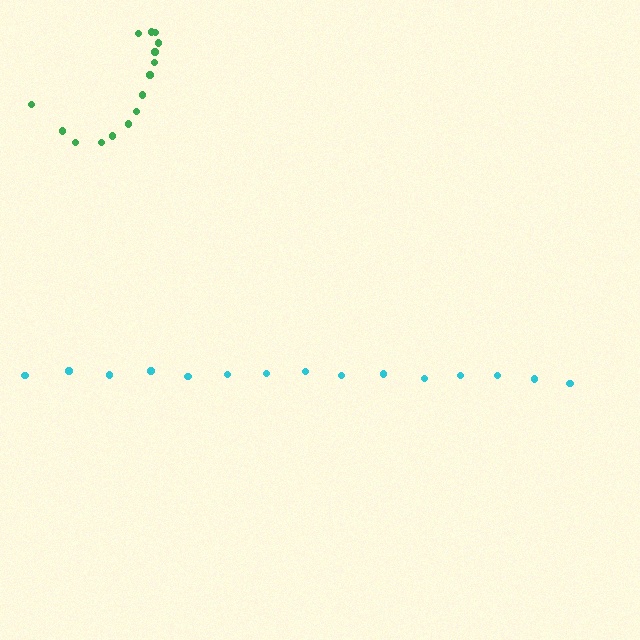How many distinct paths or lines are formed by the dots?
There are 2 distinct paths.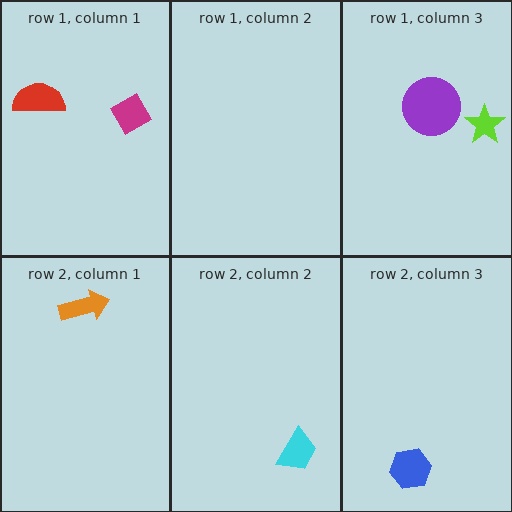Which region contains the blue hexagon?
The row 2, column 3 region.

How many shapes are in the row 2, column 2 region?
1.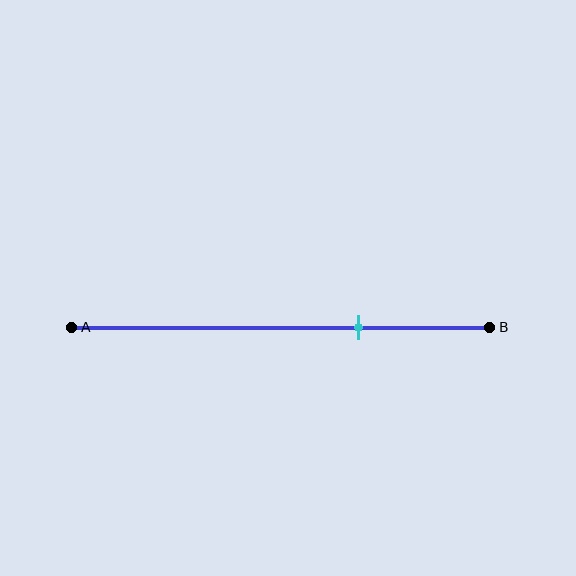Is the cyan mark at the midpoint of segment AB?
No, the mark is at about 70% from A, not at the 50% midpoint.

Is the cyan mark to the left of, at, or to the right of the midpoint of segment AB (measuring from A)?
The cyan mark is to the right of the midpoint of segment AB.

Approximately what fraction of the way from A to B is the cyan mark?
The cyan mark is approximately 70% of the way from A to B.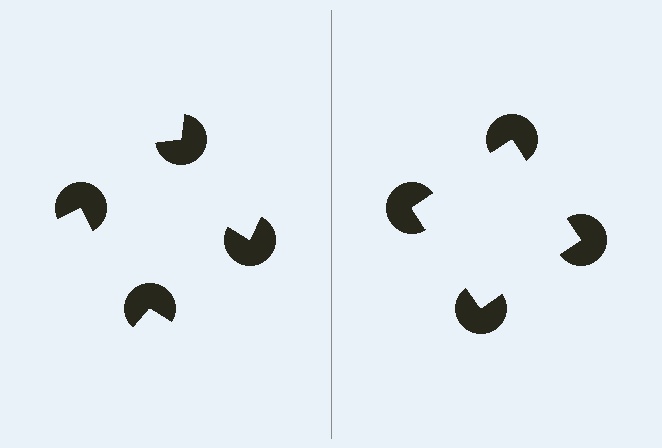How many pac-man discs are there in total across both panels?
8 — 4 on each side.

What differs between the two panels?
The pac-man discs are positioned identically on both sides; only the wedge orientations differ. On the right they align to a square; on the left they are misaligned.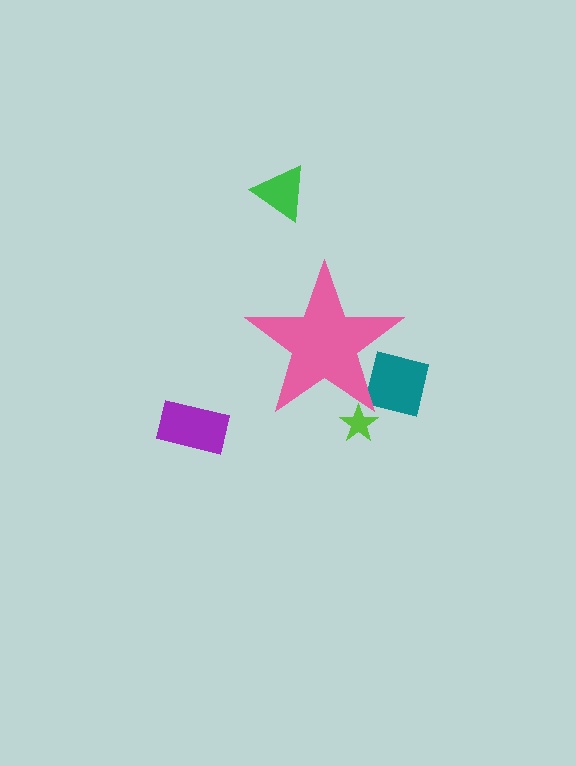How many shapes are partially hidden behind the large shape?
2 shapes are partially hidden.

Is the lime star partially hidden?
Yes, the lime star is partially hidden behind the pink star.